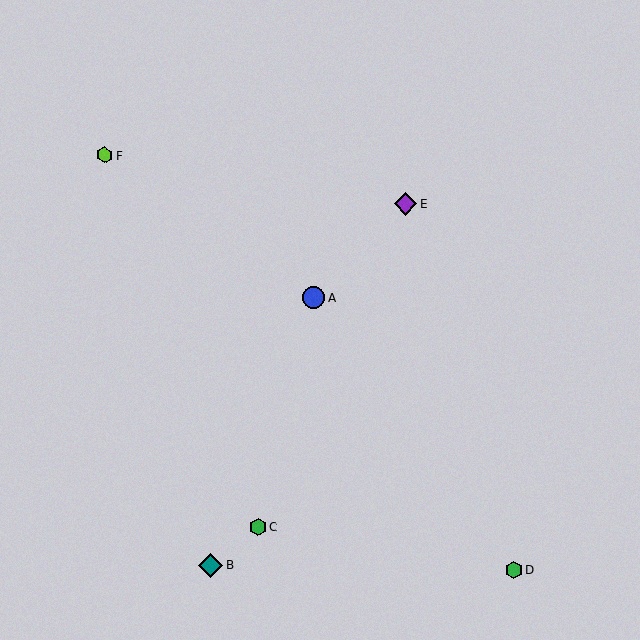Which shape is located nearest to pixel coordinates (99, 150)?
The lime hexagon (labeled F) at (105, 155) is nearest to that location.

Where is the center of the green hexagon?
The center of the green hexagon is at (258, 527).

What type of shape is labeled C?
Shape C is a green hexagon.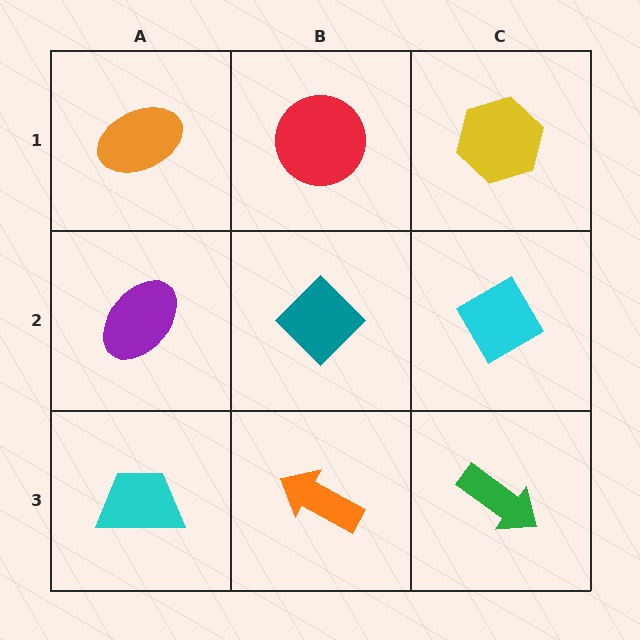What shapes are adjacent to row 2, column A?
An orange ellipse (row 1, column A), a cyan trapezoid (row 3, column A), a teal diamond (row 2, column B).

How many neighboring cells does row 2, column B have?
4.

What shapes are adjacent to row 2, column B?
A red circle (row 1, column B), an orange arrow (row 3, column B), a purple ellipse (row 2, column A), a cyan diamond (row 2, column C).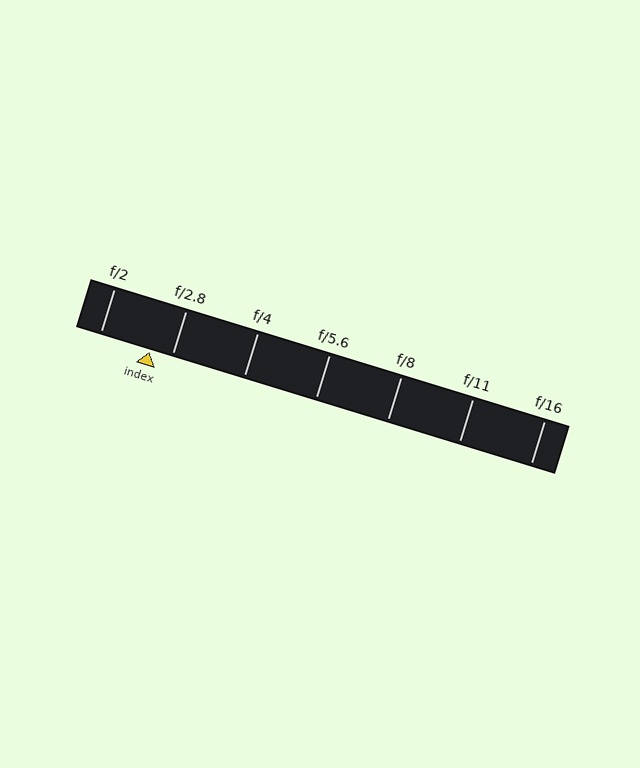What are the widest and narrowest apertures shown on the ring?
The widest aperture shown is f/2 and the narrowest is f/16.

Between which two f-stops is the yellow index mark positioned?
The index mark is between f/2 and f/2.8.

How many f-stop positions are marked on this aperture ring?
There are 7 f-stop positions marked.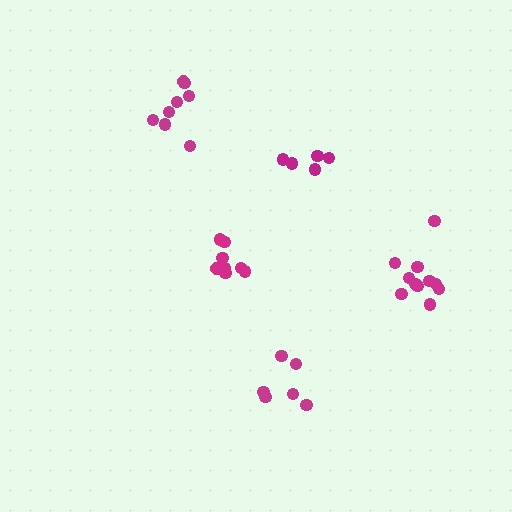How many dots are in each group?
Group 1: 8 dots, Group 2: 5 dots, Group 3: 11 dots, Group 4: 6 dots, Group 5: 8 dots (38 total).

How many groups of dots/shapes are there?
There are 5 groups.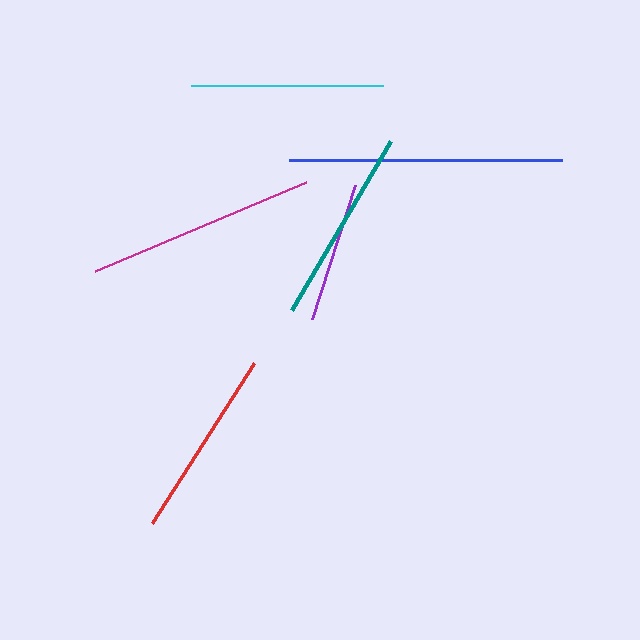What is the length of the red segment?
The red segment is approximately 190 pixels long.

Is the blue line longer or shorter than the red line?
The blue line is longer than the red line.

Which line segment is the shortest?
The purple line is the shortest at approximately 141 pixels.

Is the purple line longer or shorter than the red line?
The red line is longer than the purple line.